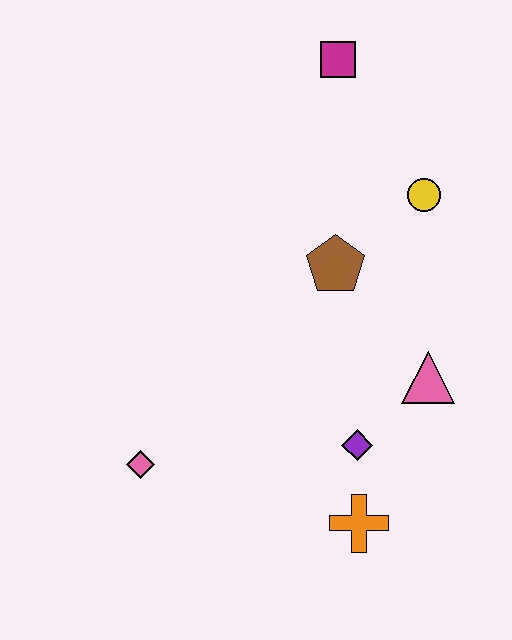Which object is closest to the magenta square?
The yellow circle is closest to the magenta square.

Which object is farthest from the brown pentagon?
The pink diamond is farthest from the brown pentagon.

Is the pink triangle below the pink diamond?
No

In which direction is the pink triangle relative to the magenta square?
The pink triangle is below the magenta square.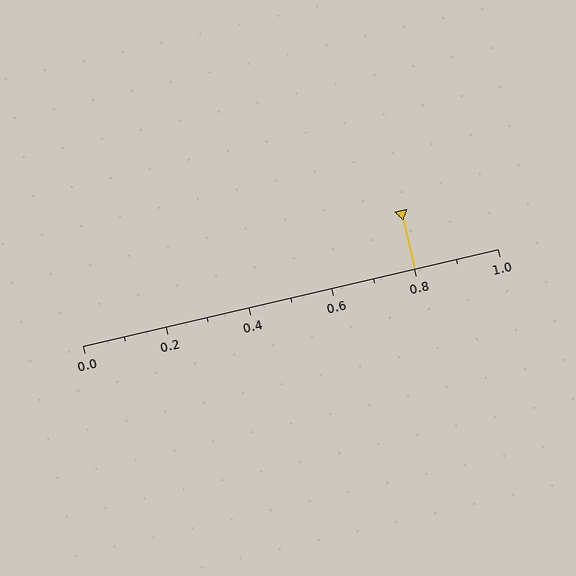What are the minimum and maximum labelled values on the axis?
The axis runs from 0.0 to 1.0.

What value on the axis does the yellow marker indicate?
The marker indicates approximately 0.8.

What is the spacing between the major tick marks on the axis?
The major ticks are spaced 0.2 apart.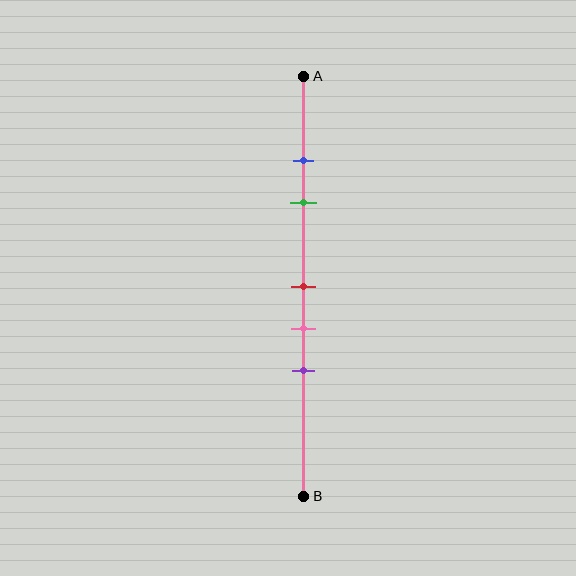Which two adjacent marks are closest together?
The blue and green marks are the closest adjacent pair.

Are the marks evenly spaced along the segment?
No, the marks are not evenly spaced.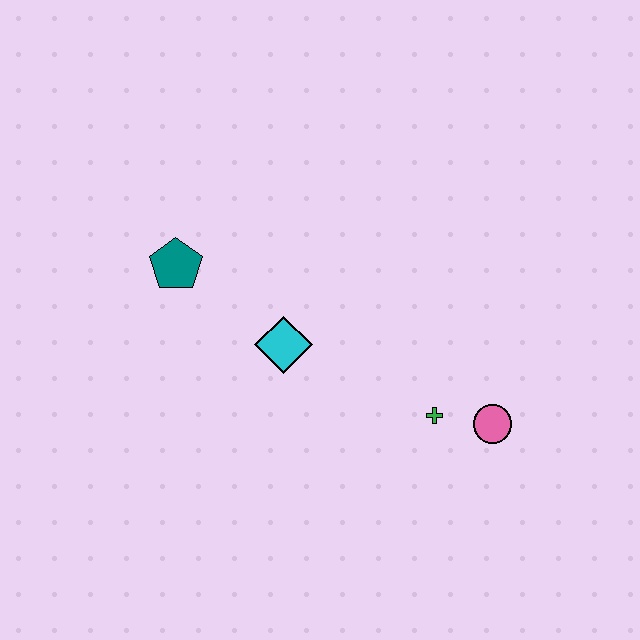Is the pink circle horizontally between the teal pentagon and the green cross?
No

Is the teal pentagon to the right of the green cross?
No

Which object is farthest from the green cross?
The teal pentagon is farthest from the green cross.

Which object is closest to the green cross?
The pink circle is closest to the green cross.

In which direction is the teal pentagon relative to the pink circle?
The teal pentagon is to the left of the pink circle.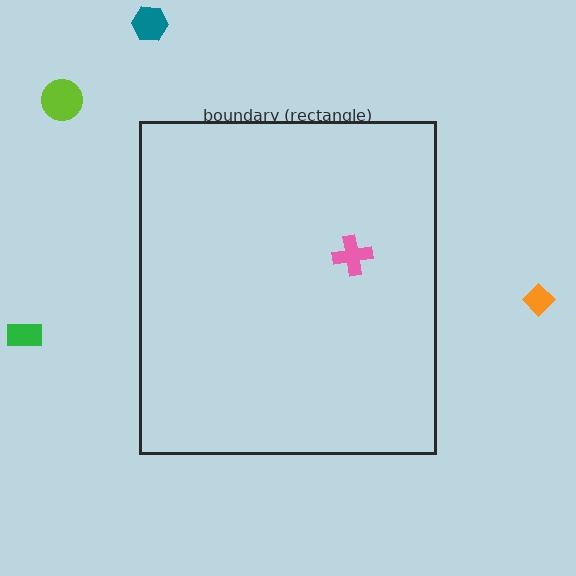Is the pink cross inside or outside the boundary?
Inside.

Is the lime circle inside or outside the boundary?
Outside.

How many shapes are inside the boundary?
1 inside, 4 outside.